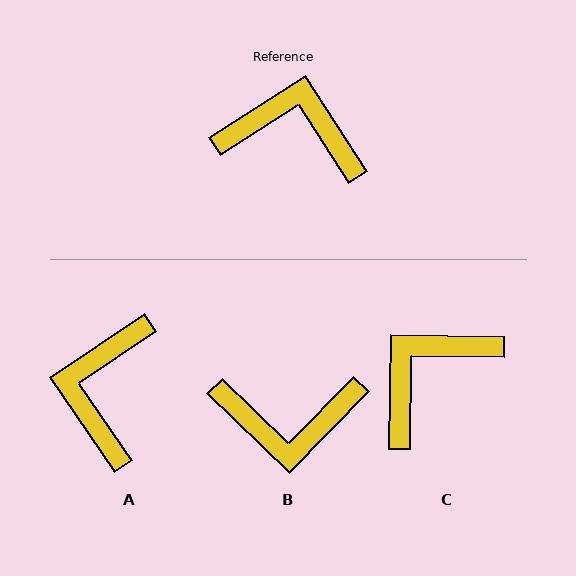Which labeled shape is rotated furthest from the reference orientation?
B, about 167 degrees away.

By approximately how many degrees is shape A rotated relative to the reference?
Approximately 91 degrees counter-clockwise.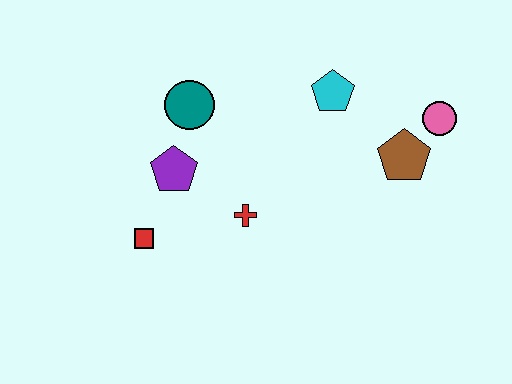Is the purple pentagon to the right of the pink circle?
No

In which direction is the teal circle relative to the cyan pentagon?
The teal circle is to the left of the cyan pentagon.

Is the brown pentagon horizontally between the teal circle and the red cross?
No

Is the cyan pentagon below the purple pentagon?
No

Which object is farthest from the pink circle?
The red square is farthest from the pink circle.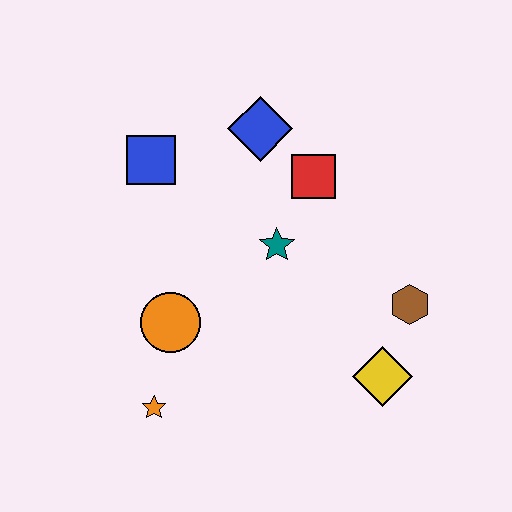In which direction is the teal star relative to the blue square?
The teal star is to the right of the blue square.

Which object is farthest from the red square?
The orange star is farthest from the red square.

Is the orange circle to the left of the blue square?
No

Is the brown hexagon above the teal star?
No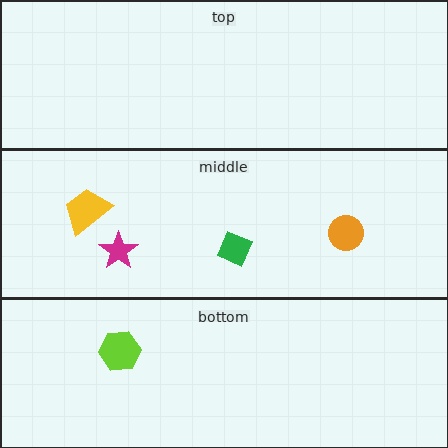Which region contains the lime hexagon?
The bottom region.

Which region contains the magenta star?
The middle region.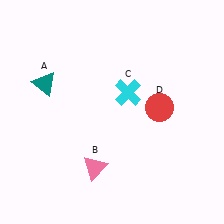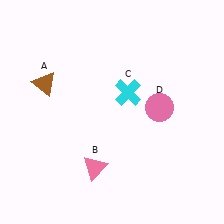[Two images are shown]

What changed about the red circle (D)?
In Image 1, D is red. In Image 2, it changed to pink.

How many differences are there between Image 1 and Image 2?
There are 2 differences between the two images.